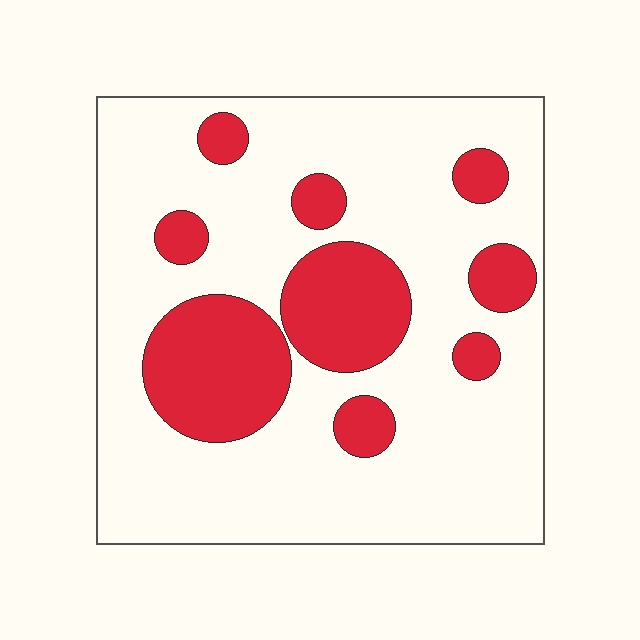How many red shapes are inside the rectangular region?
9.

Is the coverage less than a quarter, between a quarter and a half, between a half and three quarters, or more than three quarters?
Less than a quarter.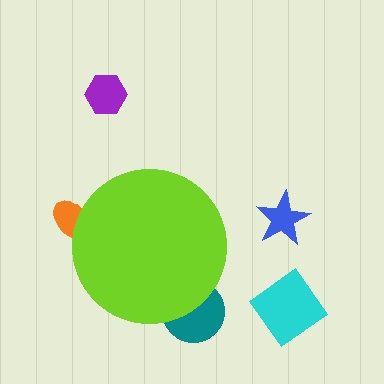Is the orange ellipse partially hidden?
Yes, the orange ellipse is partially hidden behind the lime circle.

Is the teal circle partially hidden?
Yes, the teal circle is partially hidden behind the lime circle.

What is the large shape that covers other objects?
A lime circle.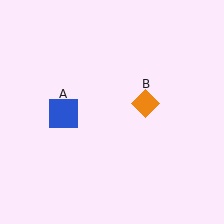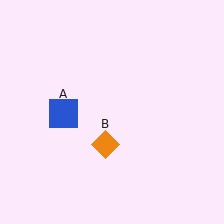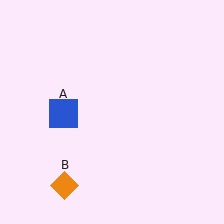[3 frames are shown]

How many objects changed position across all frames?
1 object changed position: orange diamond (object B).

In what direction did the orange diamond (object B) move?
The orange diamond (object B) moved down and to the left.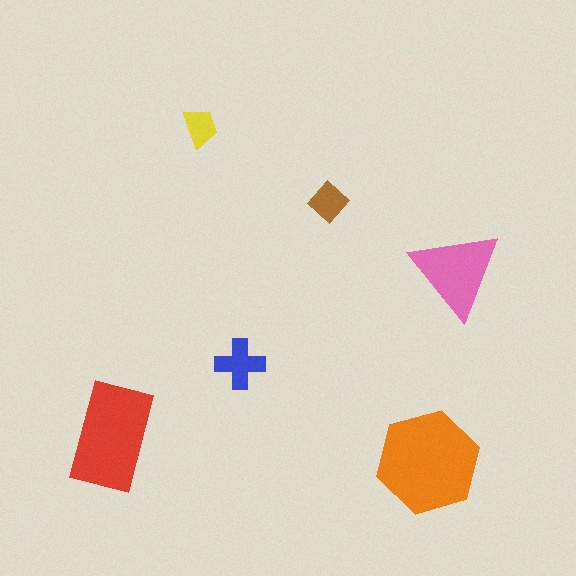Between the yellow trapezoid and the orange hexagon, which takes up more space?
The orange hexagon.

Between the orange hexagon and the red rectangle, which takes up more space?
The orange hexagon.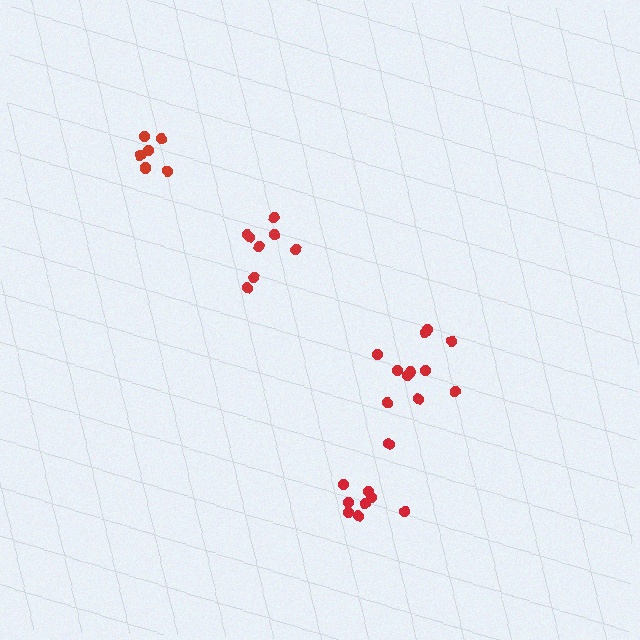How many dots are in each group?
Group 1: 11 dots, Group 2: 9 dots, Group 3: 7 dots, Group 4: 8 dots (35 total).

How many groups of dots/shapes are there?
There are 4 groups.